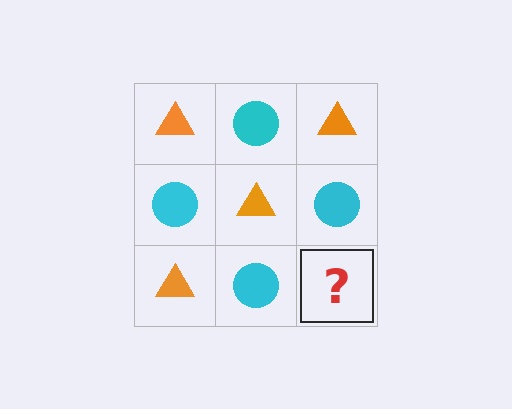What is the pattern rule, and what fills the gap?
The rule is that it alternates orange triangle and cyan circle in a checkerboard pattern. The gap should be filled with an orange triangle.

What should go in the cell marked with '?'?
The missing cell should contain an orange triangle.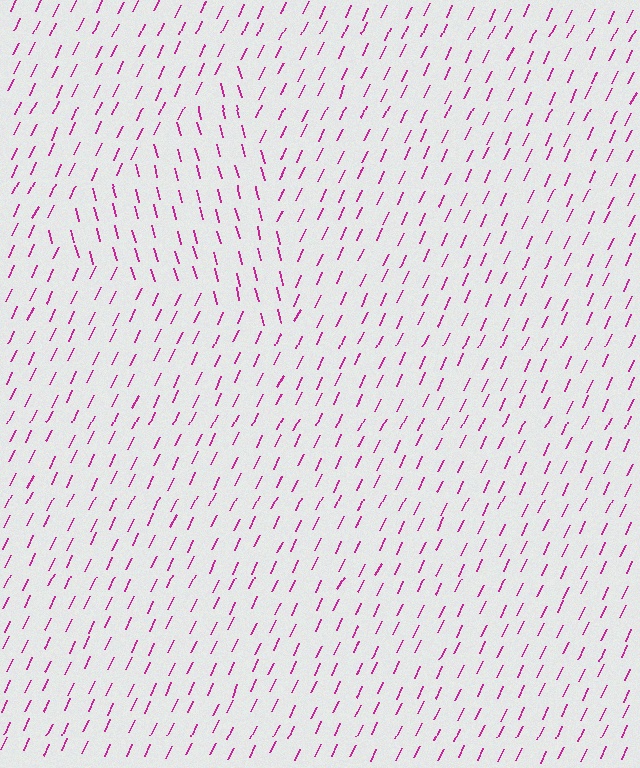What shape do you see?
I see a triangle.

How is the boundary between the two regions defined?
The boundary is defined purely by a change in line orientation (approximately 40 degrees difference). All lines are the same color and thickness.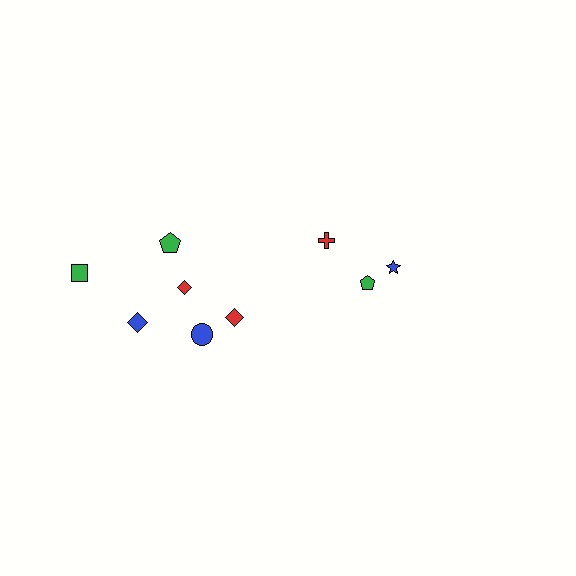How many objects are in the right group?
There are 3 objects.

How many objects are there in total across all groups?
There are 9 objects.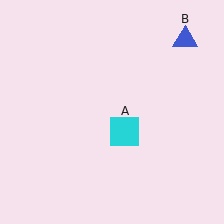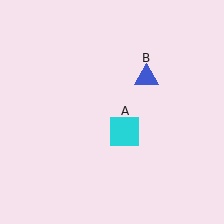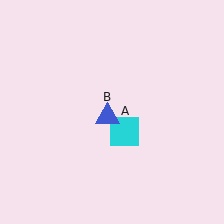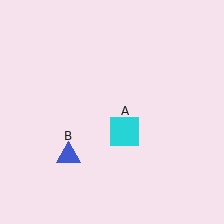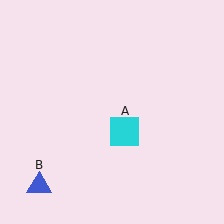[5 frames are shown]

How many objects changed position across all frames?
1 object changed position: blue triangle (object B).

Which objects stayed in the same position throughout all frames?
Cyan square (object A) remained stationary.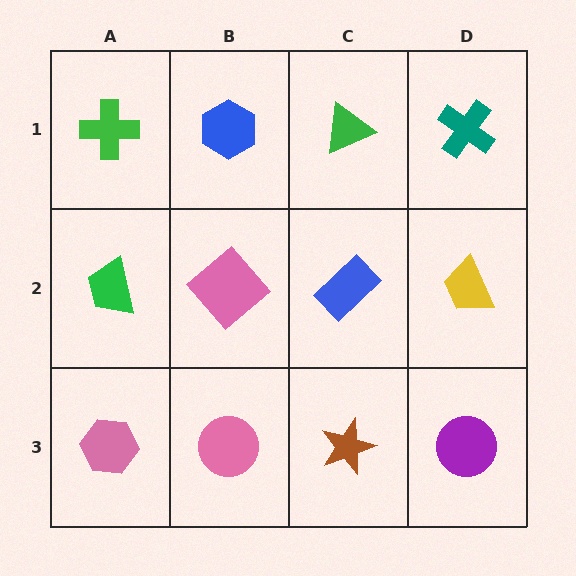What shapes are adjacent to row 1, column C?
A blue rectangle (row 2, column C), a blue hexagon (row 1, column B), a teal cross (row 1, column D).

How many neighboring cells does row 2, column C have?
4.